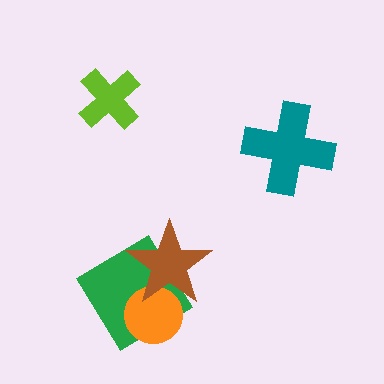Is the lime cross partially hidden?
No, no other shape covers it.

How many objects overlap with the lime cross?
0 objects overlap with the lime cross.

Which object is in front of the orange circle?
The brown star is in front of the orange circle.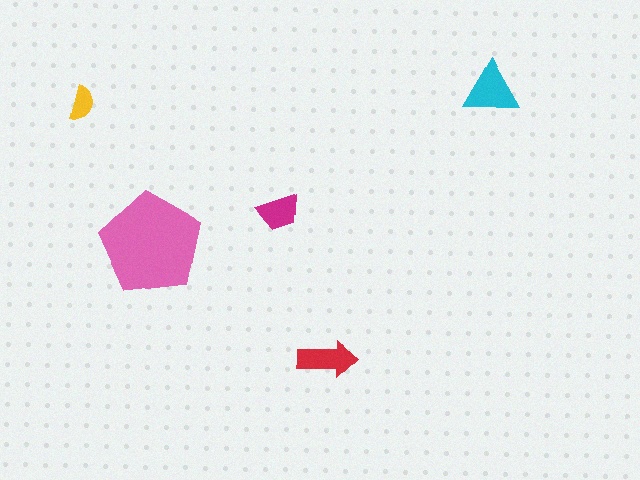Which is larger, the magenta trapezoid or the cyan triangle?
The cyan triangle.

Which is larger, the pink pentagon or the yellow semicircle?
The pink pentagon.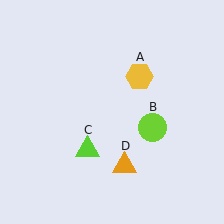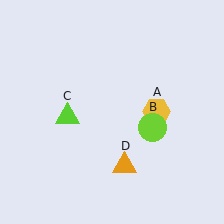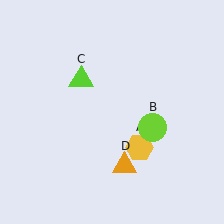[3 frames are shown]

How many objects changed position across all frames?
2 objects changed position: yellow hexagon (object A), lime triangle (object C).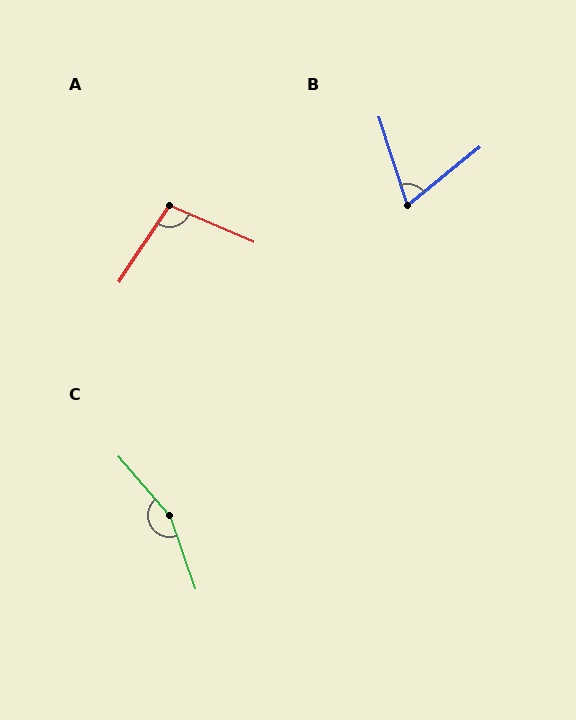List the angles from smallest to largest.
B (69°), A (100°), C (159°).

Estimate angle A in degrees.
Approximately 100 degrees.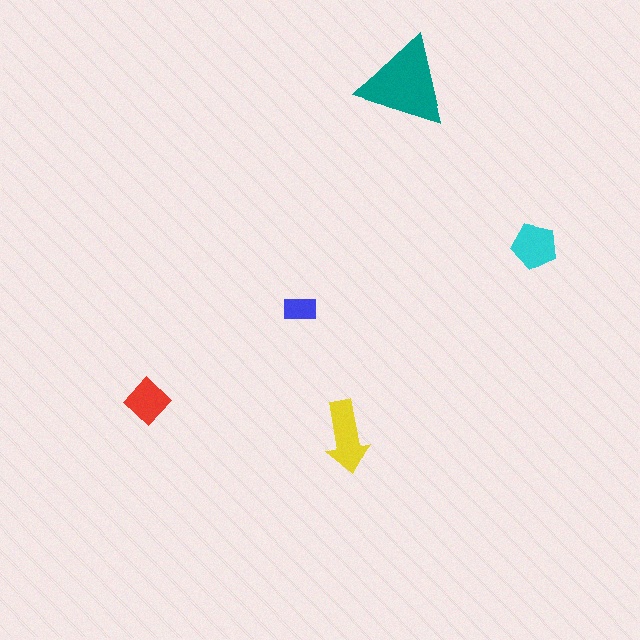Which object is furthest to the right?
The cyan pentagon is rightmost.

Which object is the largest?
The teal triangle.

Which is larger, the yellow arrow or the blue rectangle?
The yellow arrow.